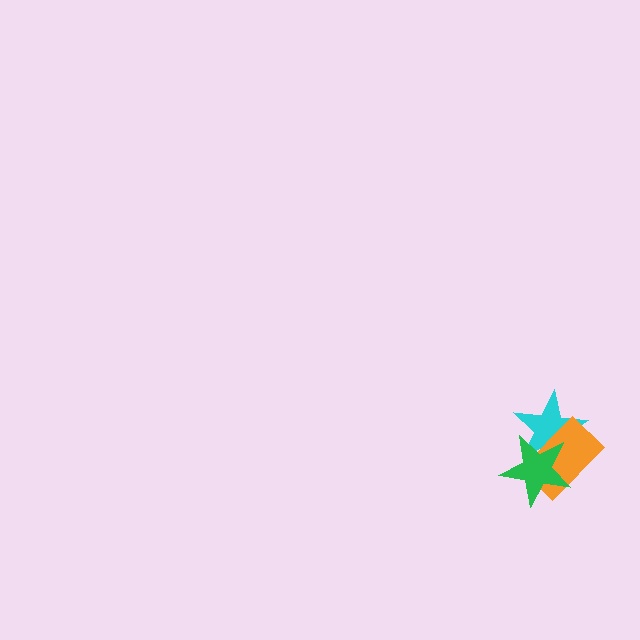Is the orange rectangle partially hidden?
Yes, it is partially covered by another shape.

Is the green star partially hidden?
No, no other shape covers it.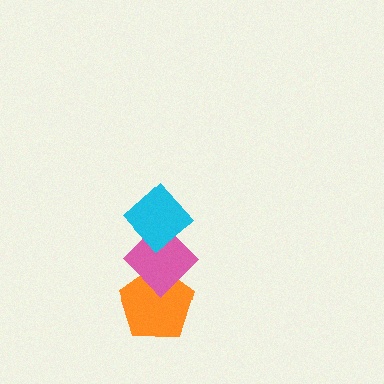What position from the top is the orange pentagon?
The orange pentagon is 3rd from the top.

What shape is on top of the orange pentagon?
The pink diamond is on top of the orange pentagon.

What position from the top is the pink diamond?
The pink diamond is 2nd from the top.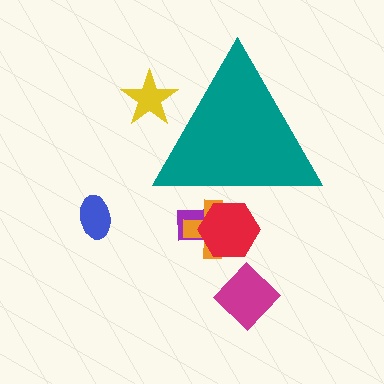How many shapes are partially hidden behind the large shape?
4 shapes are partially hidden.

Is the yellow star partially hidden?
Yes, the yellow star is partially hidden behind the teal triangle.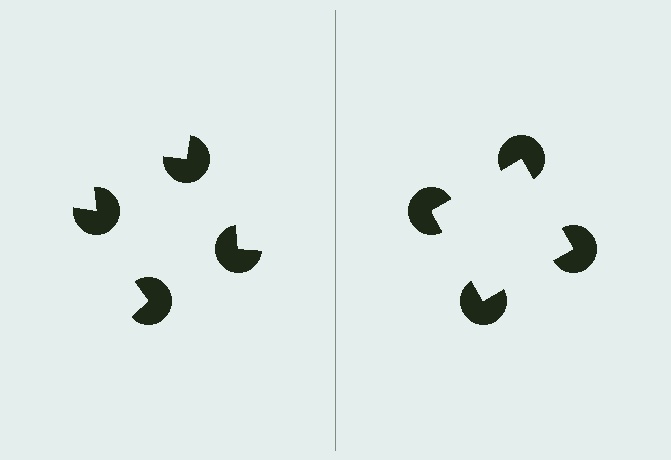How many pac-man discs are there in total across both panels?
8 — 4 on each side.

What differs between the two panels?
The pac-man discs are positioned identically on both sides; only the wedge orientations differ. On the right they align to a square; on the left they are misaligned.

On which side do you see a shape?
An illusory square appears on the right side. On the left side the wedge cuts are rotated, so no coherent shape forms.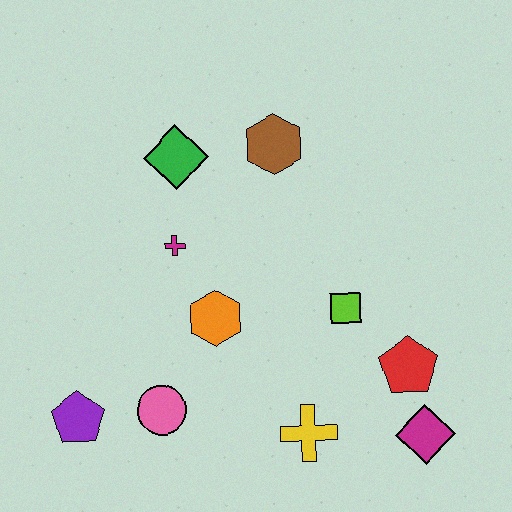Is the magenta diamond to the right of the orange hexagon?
Yes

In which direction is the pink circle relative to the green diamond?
The pink circle is below the green diamond.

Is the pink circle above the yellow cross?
Yes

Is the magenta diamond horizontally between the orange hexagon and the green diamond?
No